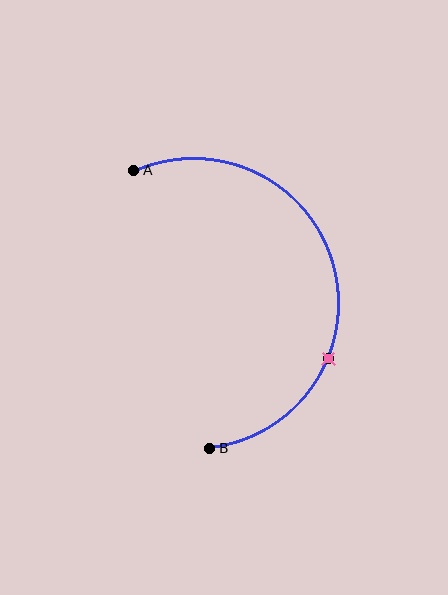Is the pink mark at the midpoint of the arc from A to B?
No. The pink mark lies on the arc but is closer to endpoint B. The arc midpoint would be at the point on the curve equidistant along the arc from both A and B.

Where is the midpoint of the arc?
The arc midpoint is the point on the curve farthest from the straight line joining A and B. It sits to the right of that line.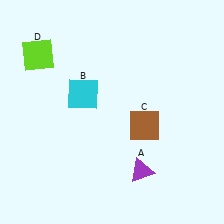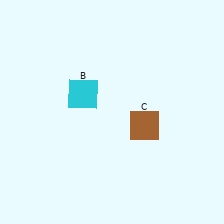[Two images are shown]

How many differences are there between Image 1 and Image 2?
There are 2 differences between the two images.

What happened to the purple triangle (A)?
The purple triangle (A) was removed in Image 2. It was in the bottom-right area of Image 1.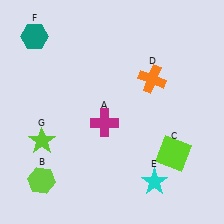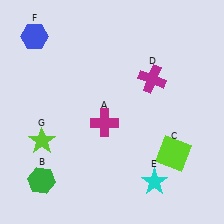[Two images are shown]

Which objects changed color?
B changed from lime to green. D changed from orange to magenta. F changed from teal to blue.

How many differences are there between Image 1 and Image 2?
There are 3 differences between the two images.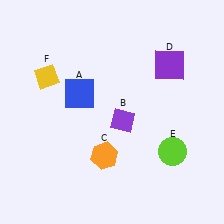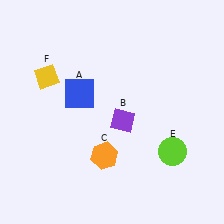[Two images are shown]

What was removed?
The purple square (D) was removed in Image 2.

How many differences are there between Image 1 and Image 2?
There is 1 difference between the two images.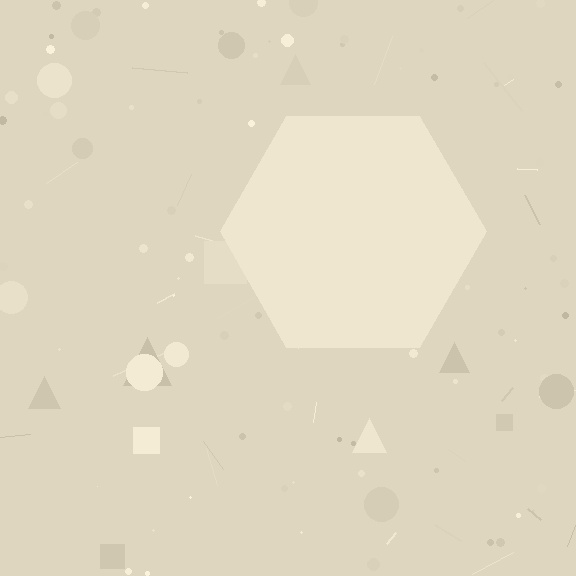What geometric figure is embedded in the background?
A hexagon is embedded in the background.